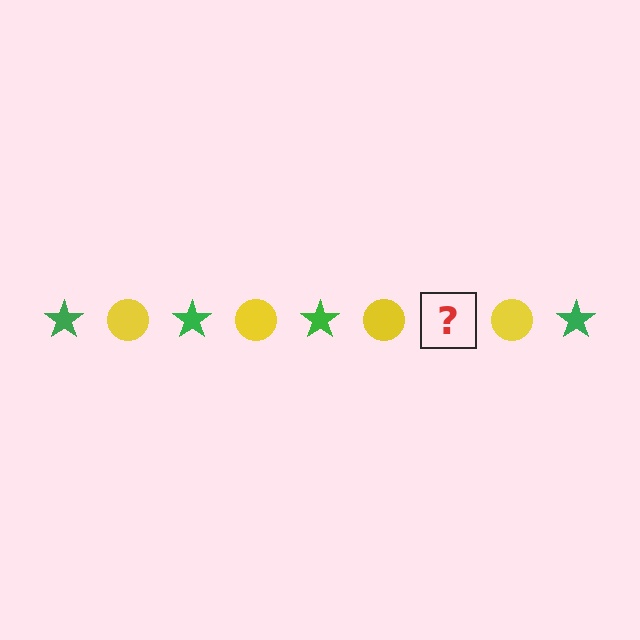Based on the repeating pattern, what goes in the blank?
The blank should be a green star.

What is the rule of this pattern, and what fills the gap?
The rule is that the pattern alternates between green star and yellow circle. The gap should be filled with a green star.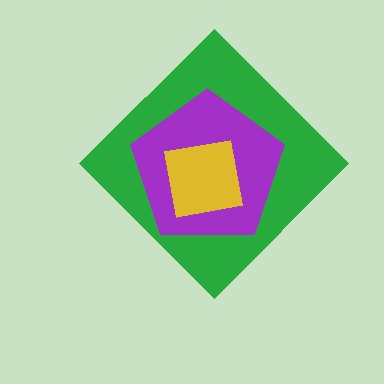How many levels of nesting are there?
3.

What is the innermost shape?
The yellow square.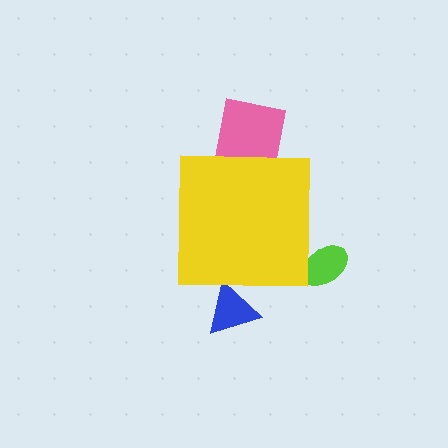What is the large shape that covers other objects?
A yellow square.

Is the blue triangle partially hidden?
Yes, the blue triangle is partially hidden behind the yellow square.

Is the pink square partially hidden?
Yes, the pink square is partially hidden behind the yellow square.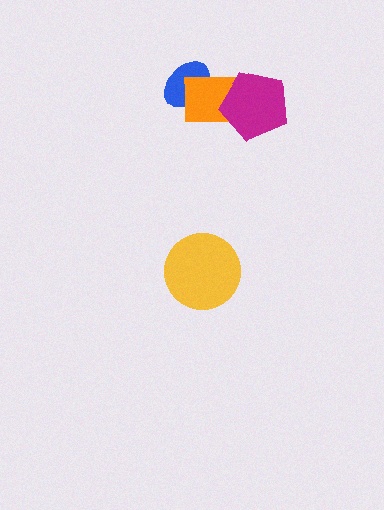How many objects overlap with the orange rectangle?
2 objects overlap with the orange rectangle.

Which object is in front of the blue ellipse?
The orange rectangle is in front of the blue ellipse.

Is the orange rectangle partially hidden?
Yes, it is partially covered by another shape.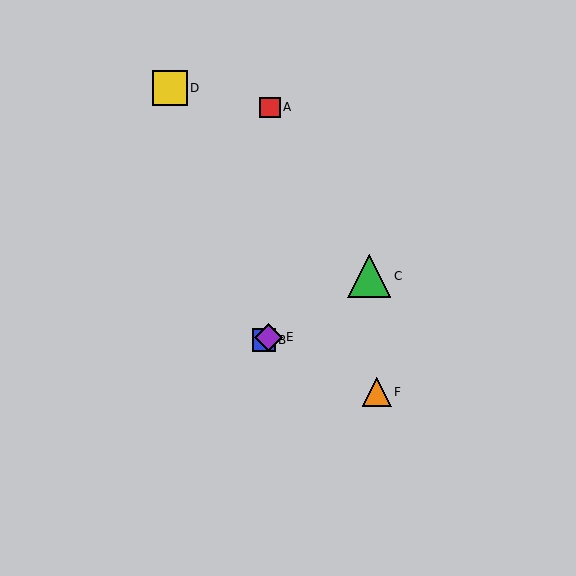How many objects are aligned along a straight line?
3 objects (B, C, E) are aligned along a straight line.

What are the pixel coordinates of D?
Object D is at (170, 88).